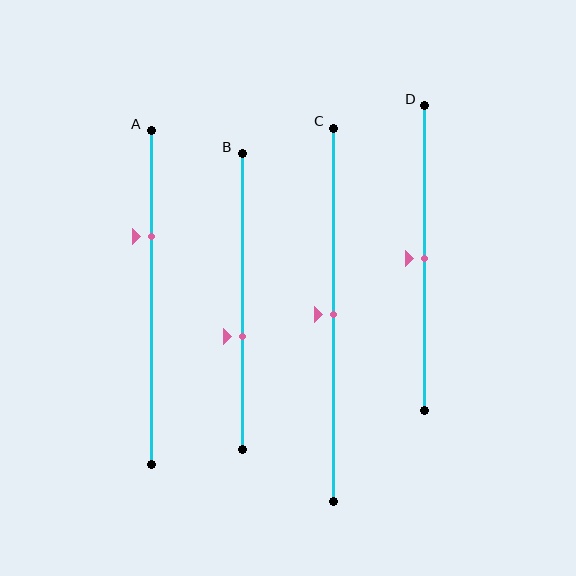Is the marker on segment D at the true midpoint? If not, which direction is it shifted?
Yes, the marker on segment D is at the true midpoint.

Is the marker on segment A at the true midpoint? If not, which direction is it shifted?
No, the marker on segment A is shifted upward by about 18% of the segment length.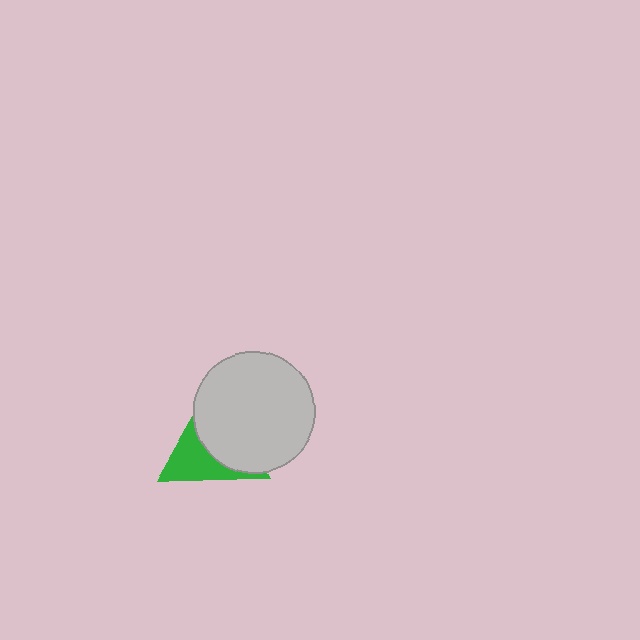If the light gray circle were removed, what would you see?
You would see the complete green triangle.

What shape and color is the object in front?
The object in front is a light gray circle.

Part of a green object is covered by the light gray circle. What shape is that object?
It is a triangle.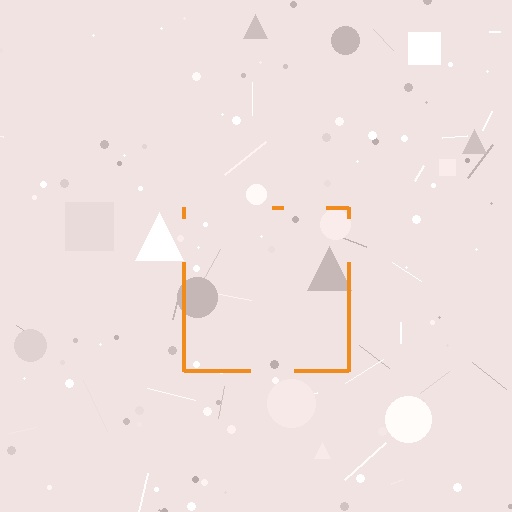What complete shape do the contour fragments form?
The contour fragments form a square.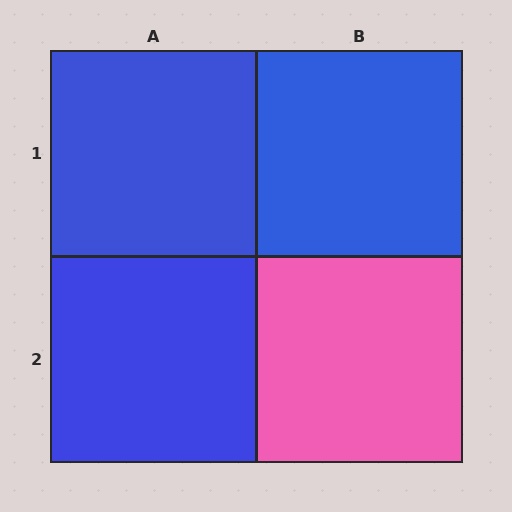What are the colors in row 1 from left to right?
Blue, blue.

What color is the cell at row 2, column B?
Pink.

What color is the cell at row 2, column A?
Blue.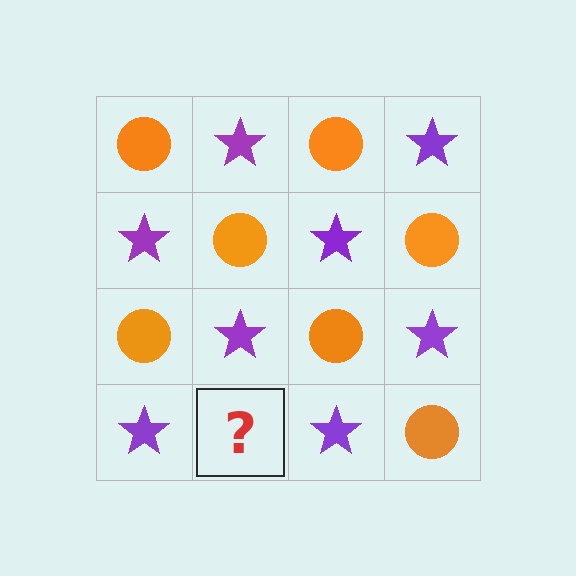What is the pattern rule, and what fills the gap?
The rule is that it alternates orange circle and purple star in a checkerboard pattern. The gap should be filled with an orange circle.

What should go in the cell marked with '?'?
The missing cell should contain an orange circle.